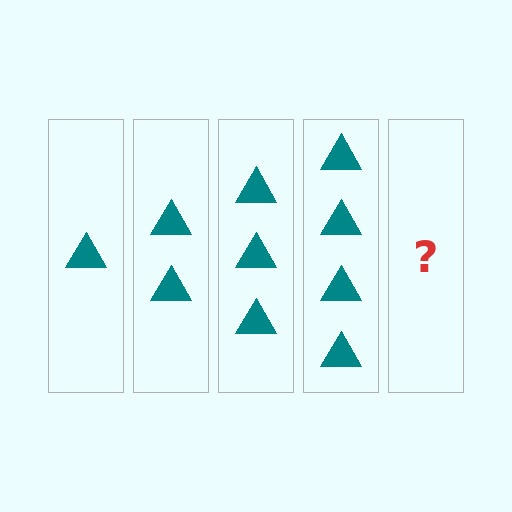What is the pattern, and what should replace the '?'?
The pattern is that each step adds one more triangle. The '?' should be 5 triangles.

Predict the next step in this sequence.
The next step is 5 triangles.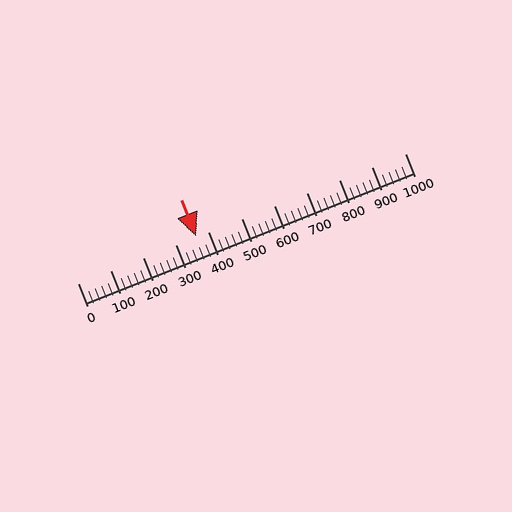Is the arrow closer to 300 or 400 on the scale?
The arrow is closer to 400.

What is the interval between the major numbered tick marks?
The major tick marks are spaced 100 units apart.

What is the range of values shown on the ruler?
The ruler shows values from 0 to 1000.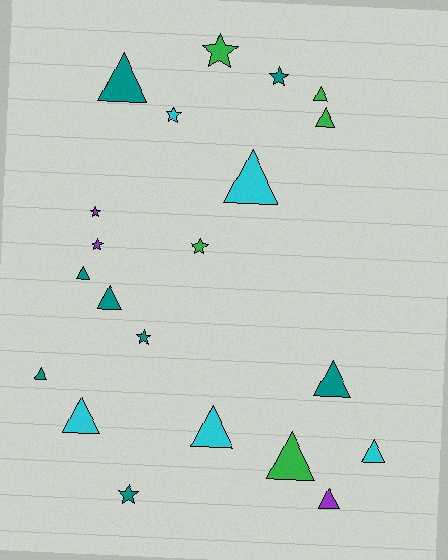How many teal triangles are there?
There are 5 teal triangles.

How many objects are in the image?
There are 21 objects.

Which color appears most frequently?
Teal, with 8 objects.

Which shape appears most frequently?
Triangle, with 13 objects.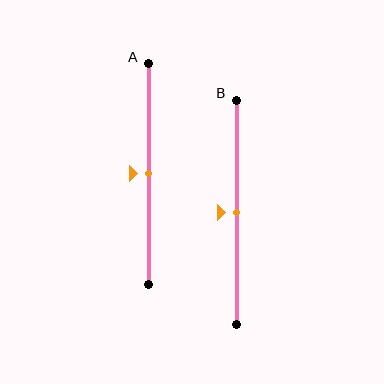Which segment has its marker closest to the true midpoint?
Segment A has its marker closest to the true midpoint.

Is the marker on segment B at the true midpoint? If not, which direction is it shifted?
Yes, the marker on segment B is at the true midpoint.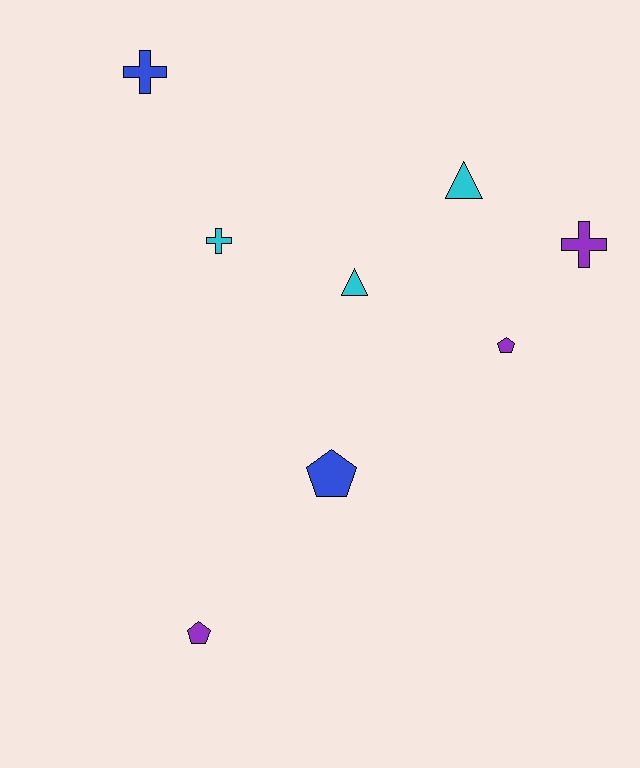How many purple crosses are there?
There is 1 purple cross.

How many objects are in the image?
There are 8 objects.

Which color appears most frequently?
Purple, with 3 objects.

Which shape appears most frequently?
Cross, with 3 objects.